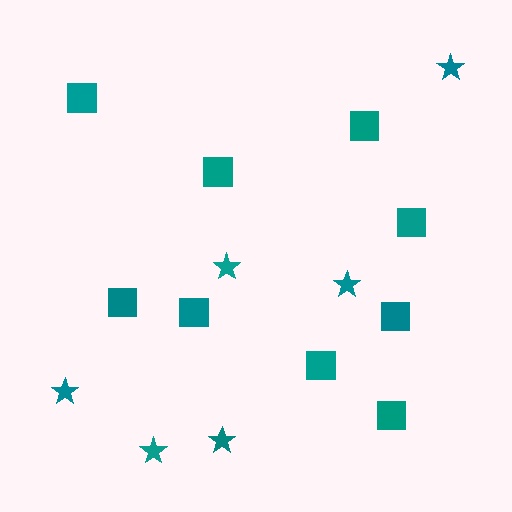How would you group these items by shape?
There are 2 groups: one group of stars (6) and one group of squares (9).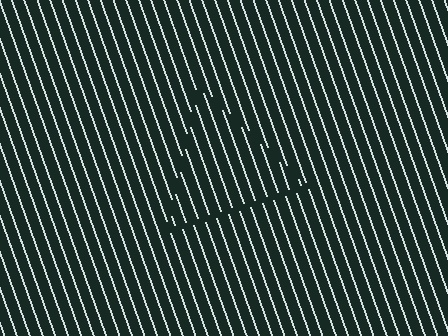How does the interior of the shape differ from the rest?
The interior of the shape contains the same grating, shifted by half a period — the contour is defined by the phase discontinuity where line-ends from the inner and outer gratings abut.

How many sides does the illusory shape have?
3 sides — the line-ends trace a triangle.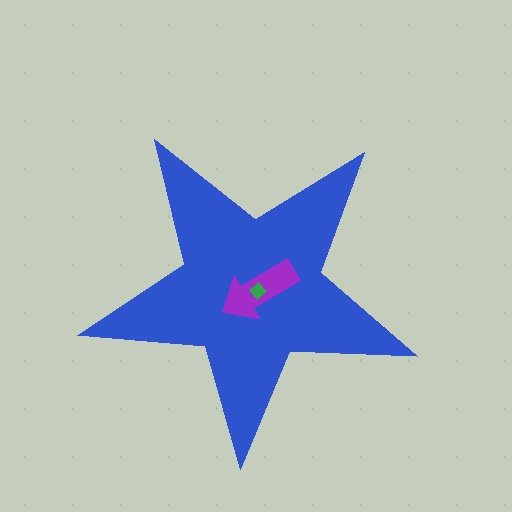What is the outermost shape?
The blue star.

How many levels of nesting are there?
3.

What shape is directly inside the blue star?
The purple arrow.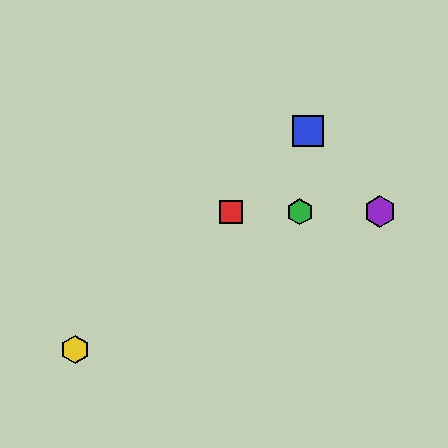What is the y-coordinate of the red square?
The red square is at y≈212.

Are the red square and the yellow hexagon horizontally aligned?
No, the red square is at y≈212 and the yellow hexagon is at y≈350.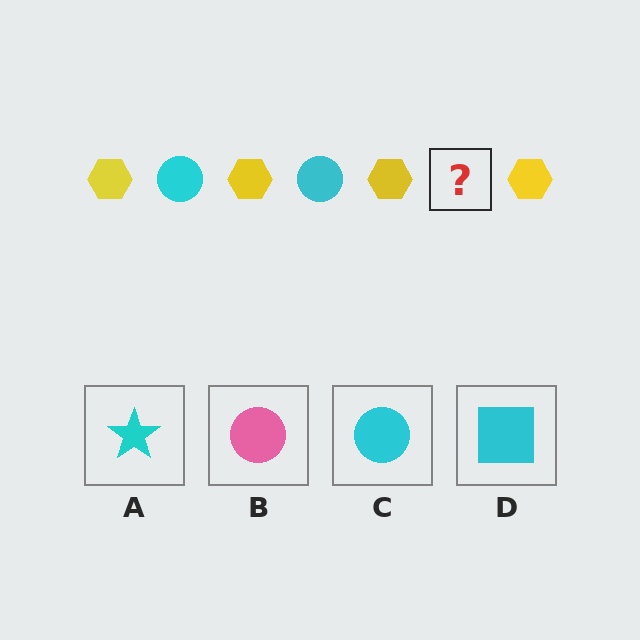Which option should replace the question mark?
Option C.